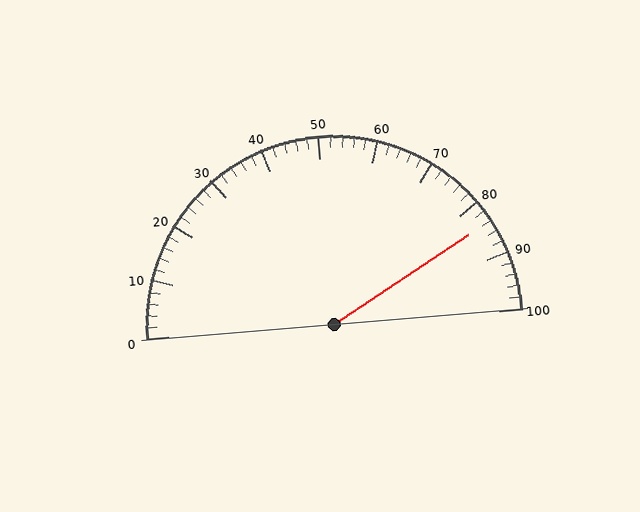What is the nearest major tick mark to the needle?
The nearest major tick mark is 80.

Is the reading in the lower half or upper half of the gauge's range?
The reading is in the upper half of the range (0 to 100).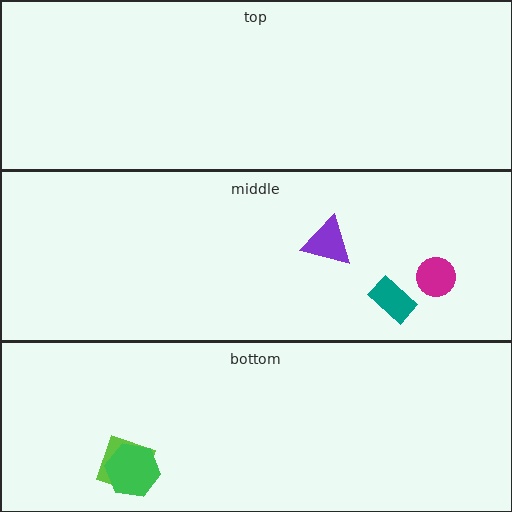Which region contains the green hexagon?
The bottom region.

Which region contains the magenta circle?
The middle region.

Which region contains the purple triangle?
The middle region.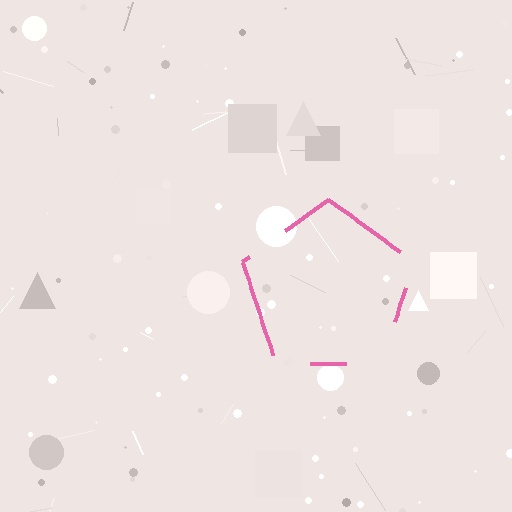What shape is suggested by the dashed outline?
The dashed outline suggests a pentagon.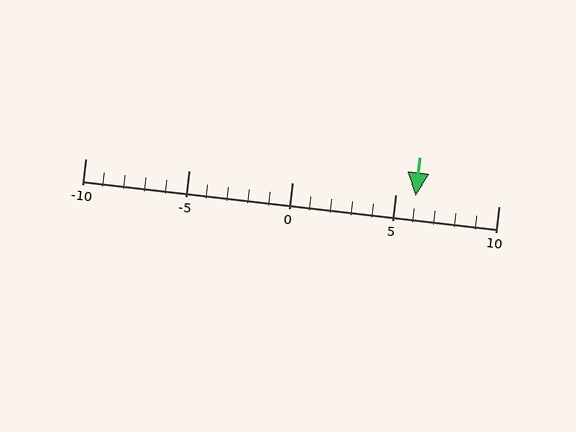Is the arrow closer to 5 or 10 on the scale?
The arrow is closer to 5.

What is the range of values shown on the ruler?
The ruler shows values from -10 to 10.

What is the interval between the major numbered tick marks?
The major tick marks are spaced 5 units apart.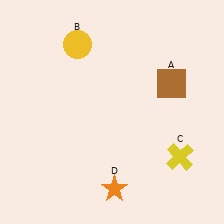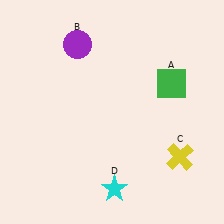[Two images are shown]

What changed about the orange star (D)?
In Image 1, D is orange. In Image 2, it changed to cyan.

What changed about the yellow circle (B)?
In Image 1, B is yellow. In Image 2, it changed to purple.